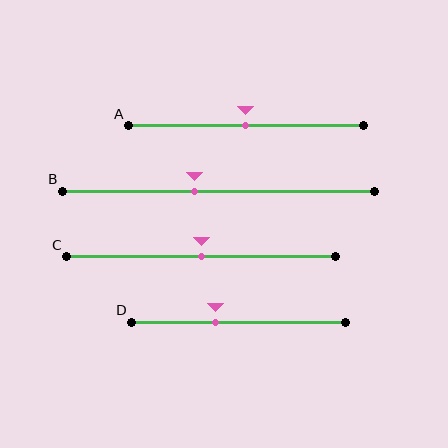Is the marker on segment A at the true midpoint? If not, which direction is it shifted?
Yes, the marker on segment A is at the true midpoint.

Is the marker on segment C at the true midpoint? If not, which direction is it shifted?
Yes, the marker on segment C is at the true midpoint.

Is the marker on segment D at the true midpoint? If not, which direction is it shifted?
No, the marker on segment D is shifted to the left by about 11% of the segment length.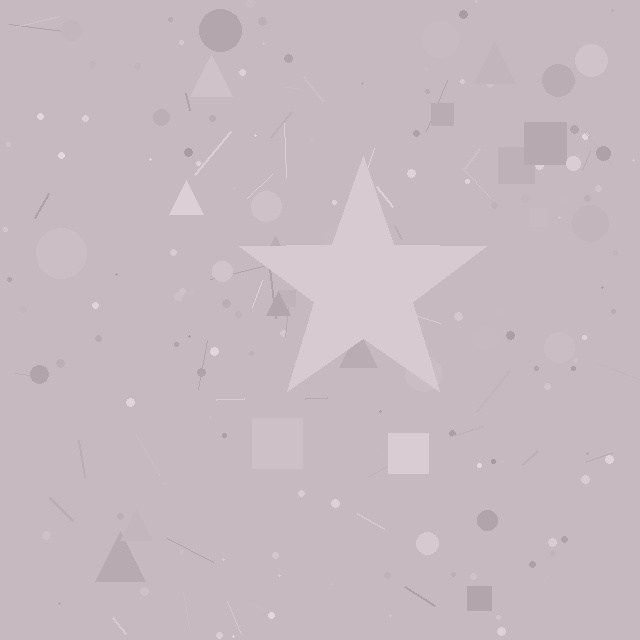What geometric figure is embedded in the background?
A star is embedded in the background.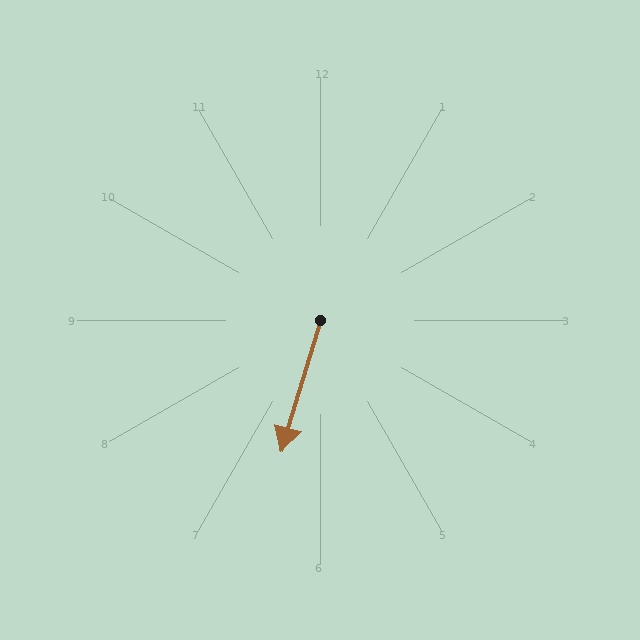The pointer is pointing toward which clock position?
Roughly 7 o'clock.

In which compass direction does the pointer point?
South.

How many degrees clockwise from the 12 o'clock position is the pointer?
Approximately 196 degrees.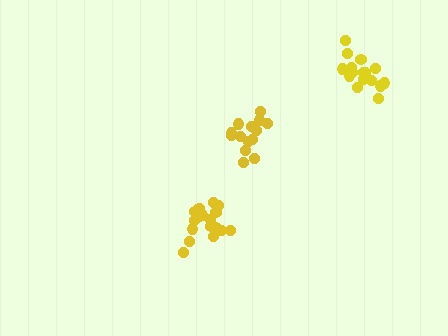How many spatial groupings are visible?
There are 3 spatial groupings.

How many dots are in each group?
Group 1: 16 dots, Group 2: 18 dots, Group 3: 14 dots (48 total).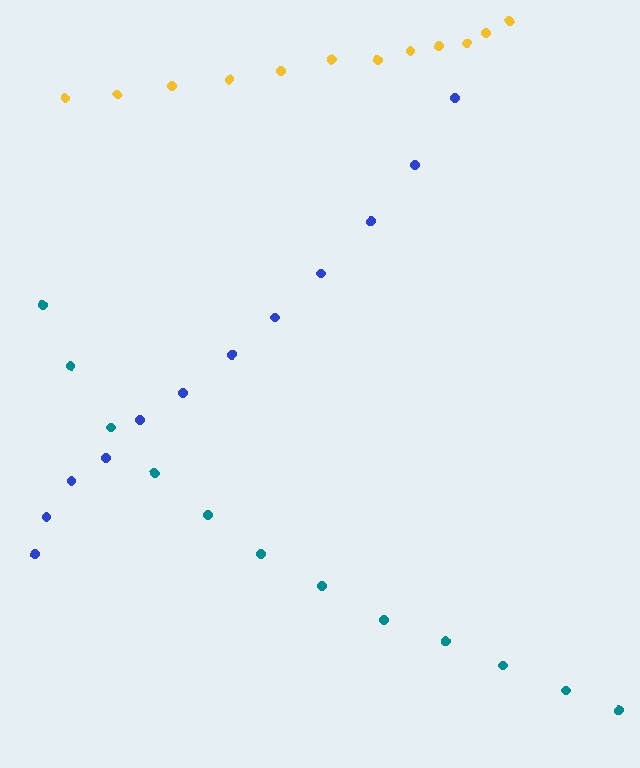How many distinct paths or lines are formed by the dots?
There are 3 distinct paths.